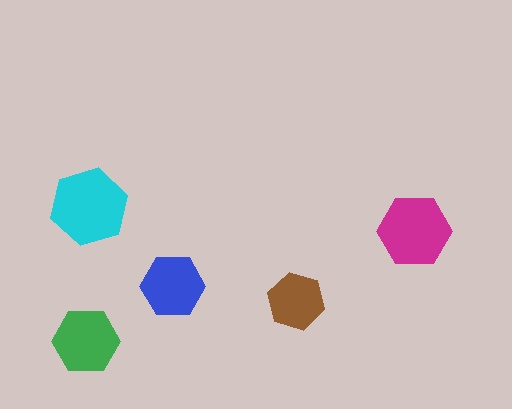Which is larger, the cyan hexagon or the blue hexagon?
The cyan one.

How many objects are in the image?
There are 5 objects in the image.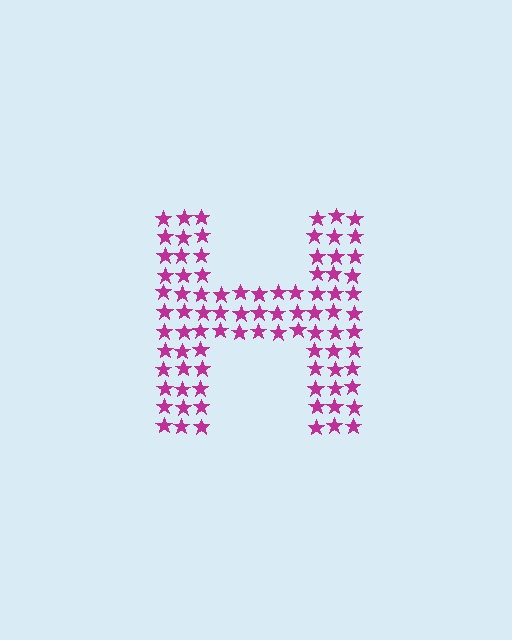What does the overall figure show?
The overall figure shows the letter H.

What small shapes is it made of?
It is made of small stars.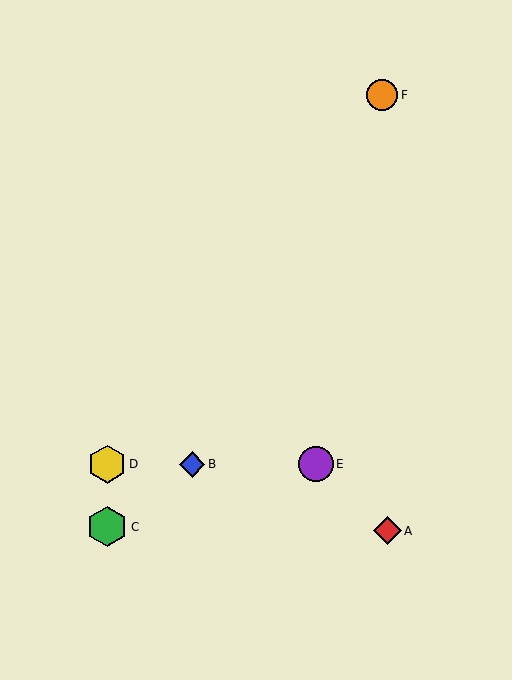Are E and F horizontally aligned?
No, E is at y≈464 and F is at y≈95.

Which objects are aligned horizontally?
Objects B, D, E are aligned horizontally.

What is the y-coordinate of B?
Object B is at y≈464.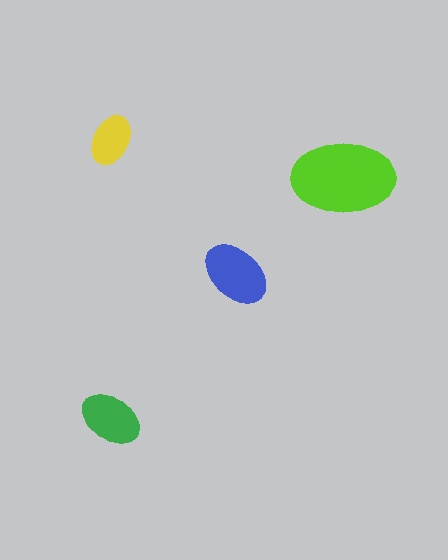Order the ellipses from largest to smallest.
the lime one, the blue one, the green one, the yellow one.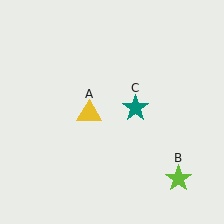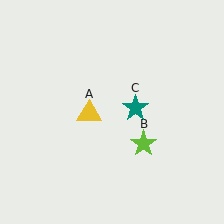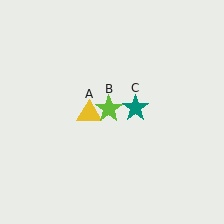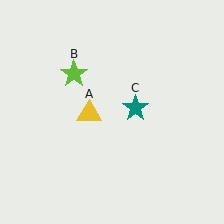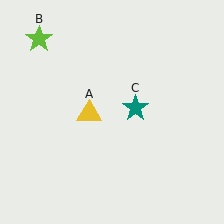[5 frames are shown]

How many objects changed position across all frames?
1 object changed position: lime star (object B).